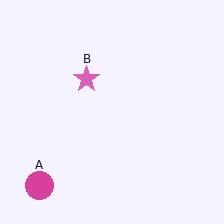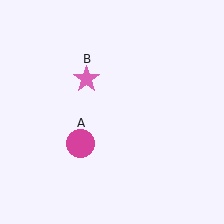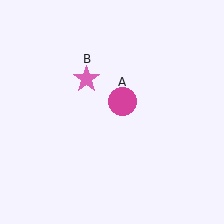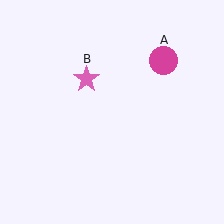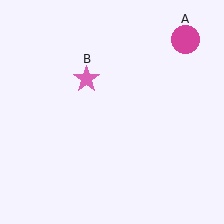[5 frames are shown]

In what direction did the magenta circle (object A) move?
The magenta circle (object A) moved up and to the right.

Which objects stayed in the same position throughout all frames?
Pink star (object B) remained stationary.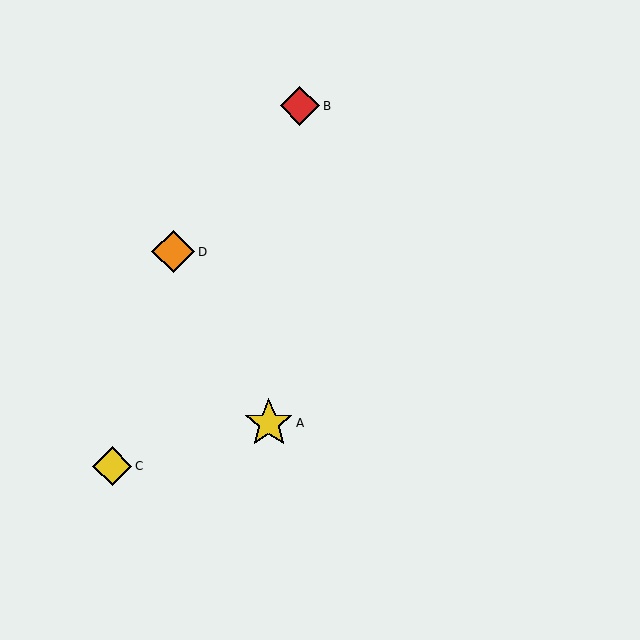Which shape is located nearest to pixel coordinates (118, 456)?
The yellow diamond (labeled C) at (112, 466) is nearest to that location.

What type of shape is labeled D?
Shape D is an orange diamond.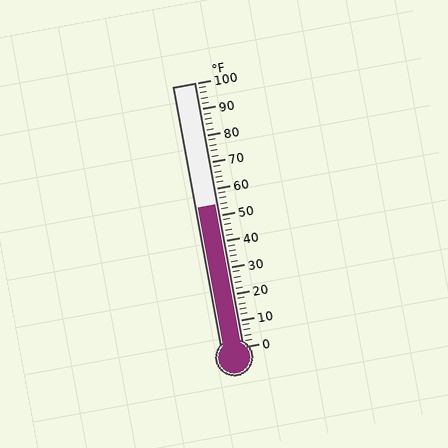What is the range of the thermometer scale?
The thermometer scale ranges from 0°F to 100°F.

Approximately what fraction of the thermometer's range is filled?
The thermometer is filled to approximately 55% of its range.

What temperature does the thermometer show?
The thermometer shows approximately 54°F.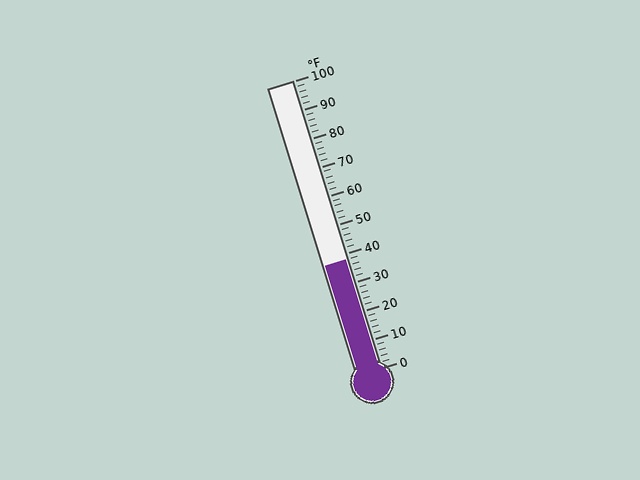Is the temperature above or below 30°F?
The temperature is above 30°F.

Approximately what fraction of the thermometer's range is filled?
The thermometer is filled to approximately 40% of its range.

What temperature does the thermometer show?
The thermometer shows approximately 38°F.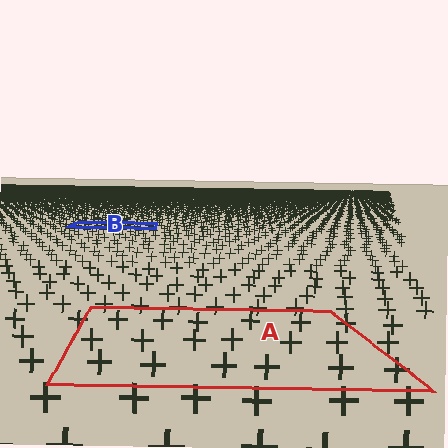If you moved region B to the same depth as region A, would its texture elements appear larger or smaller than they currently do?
They would appear larger. At a closer depth, the same texture elements are projected at a bigger on-screen size.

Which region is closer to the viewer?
Region A is closer. The texture elements there are larger and more spread out.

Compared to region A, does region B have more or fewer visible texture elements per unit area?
Region B has more texture elements per unit area — they are packed more densely because it is farther away.